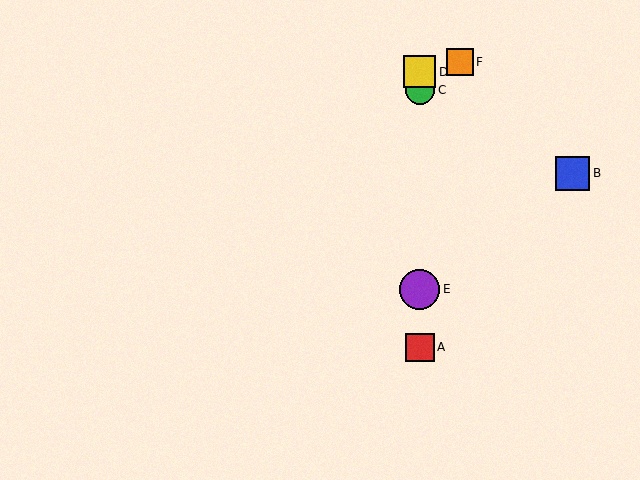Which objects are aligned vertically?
Objects A, C, D, E are aligned vertically.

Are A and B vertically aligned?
No, A is at x≈420 and B is at x≈573.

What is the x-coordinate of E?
Object E is at x≈420.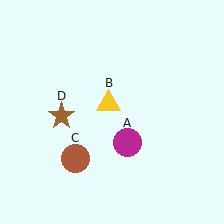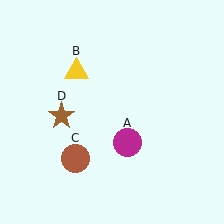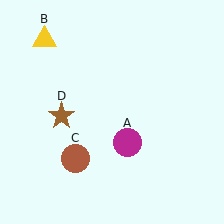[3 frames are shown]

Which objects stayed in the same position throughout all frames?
Magenta circle (object A) and brown circle (object C) and brown star (object D) remained stationary.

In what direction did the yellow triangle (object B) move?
The yellow triangle (object B) moved up and to the left.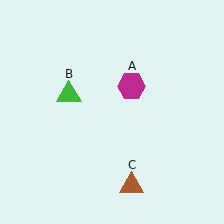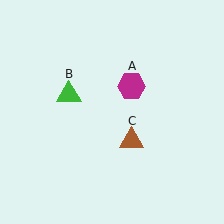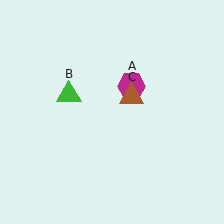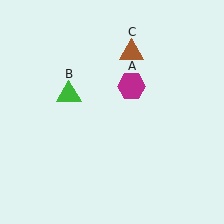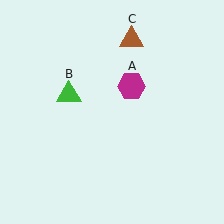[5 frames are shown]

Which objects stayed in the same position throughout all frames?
Magenta hexagon (object A) and green triangle (object B) remained stationary.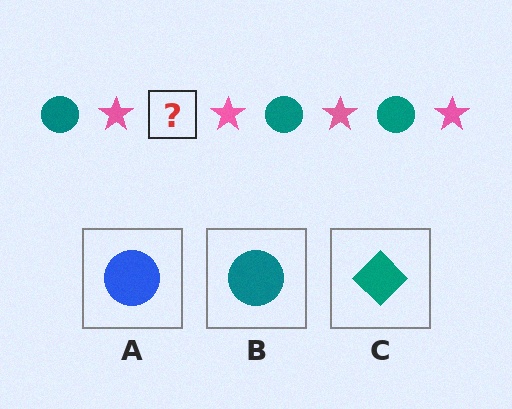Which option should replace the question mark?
Option B.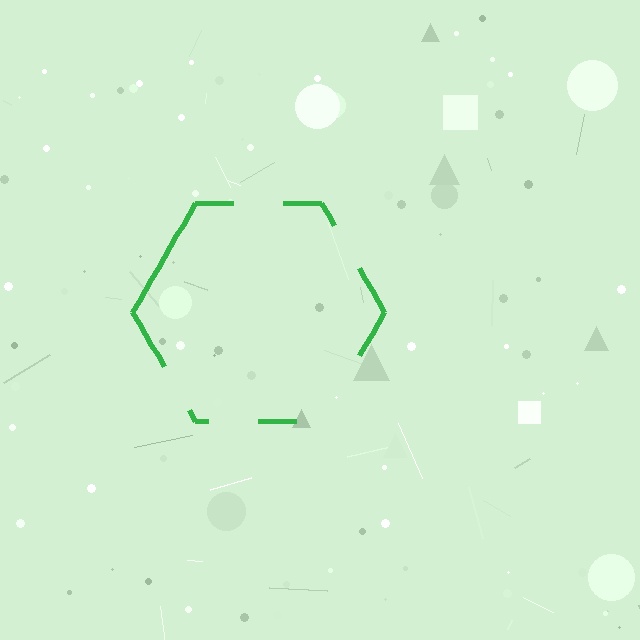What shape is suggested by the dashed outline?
The dashed outline suggests a hexagon.